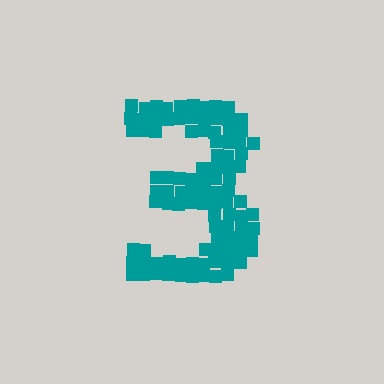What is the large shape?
The large shape is the digit 3.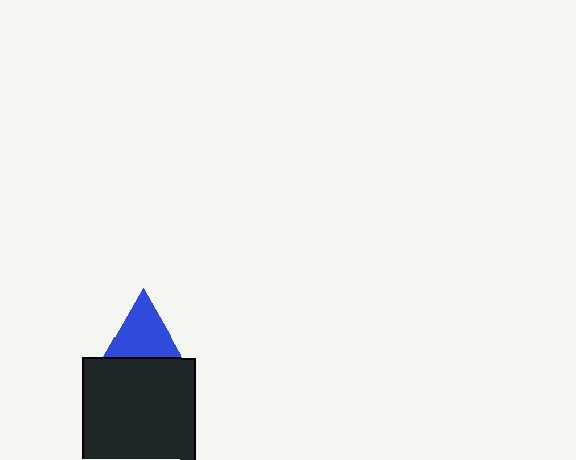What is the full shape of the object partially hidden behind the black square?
The partially hidden object is a blue triangle.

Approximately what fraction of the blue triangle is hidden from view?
Roughly 34% of the blue triangle is hidden behind the black square.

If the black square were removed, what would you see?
You would see the complete blue triangle.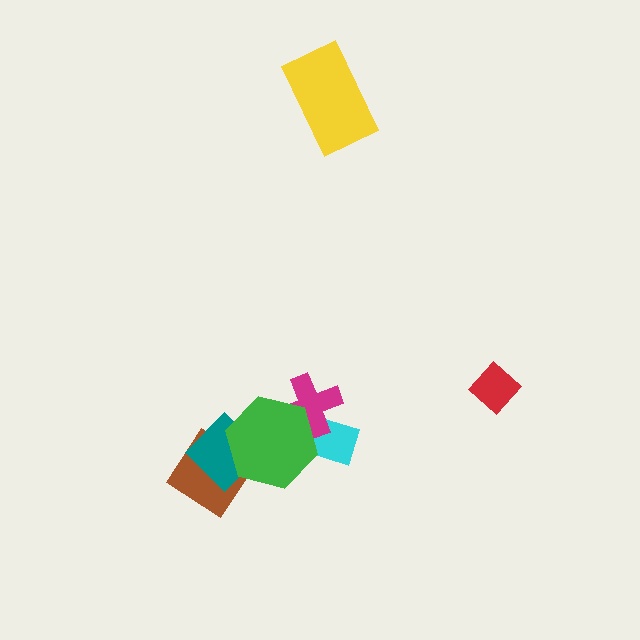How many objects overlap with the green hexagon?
4 objects overlap with the green hexagon.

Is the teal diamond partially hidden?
Yes, it is partially covered by another shape.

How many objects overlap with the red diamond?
0 objects overlap with the red diamond.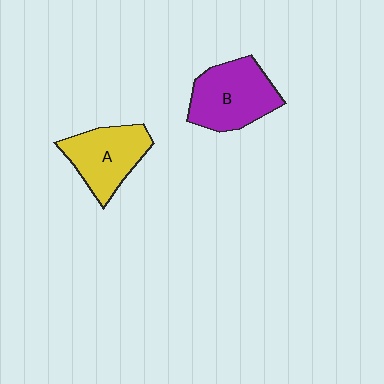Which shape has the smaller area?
Shape A (yellow).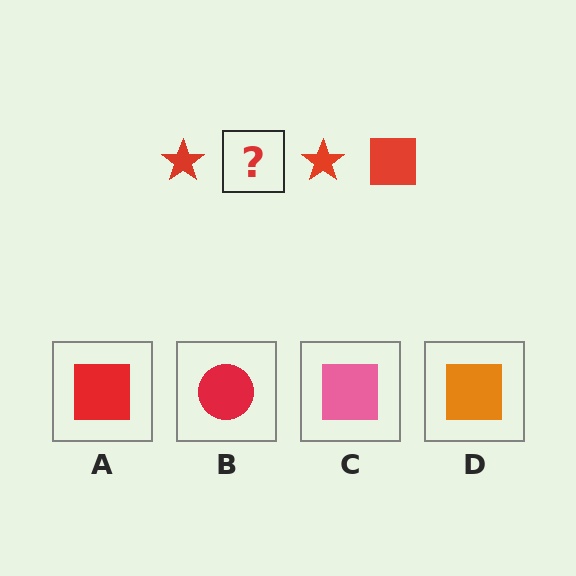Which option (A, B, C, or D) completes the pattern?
A.